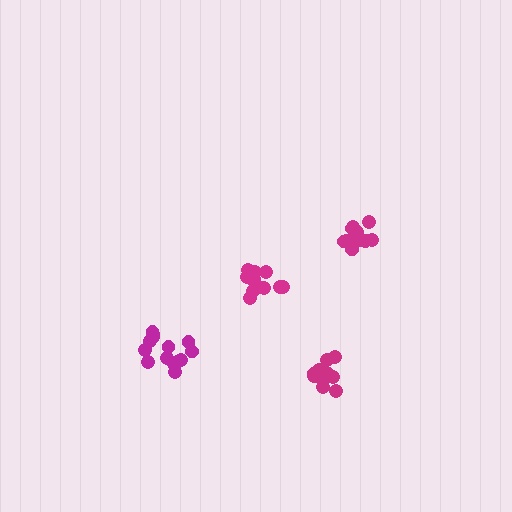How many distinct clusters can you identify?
There are 4 distinct clusters.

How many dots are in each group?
Group 1: 14 dots, Group 2: 12 dots, Group 3: 11 dots, Group 4: 13 dots (50 total).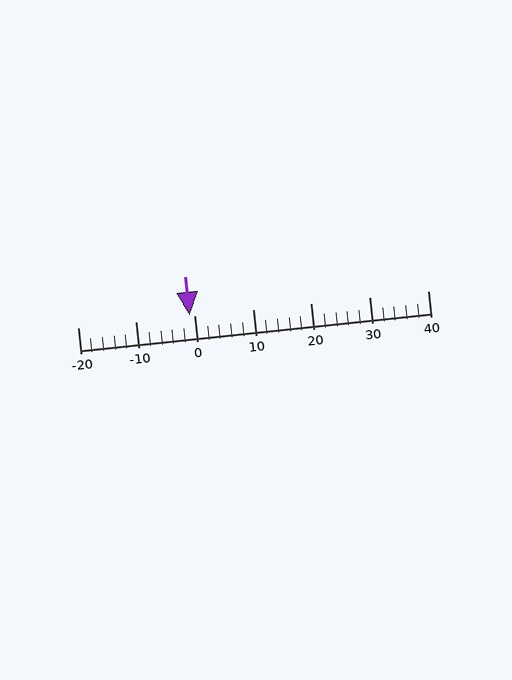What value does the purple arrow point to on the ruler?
The purple arrow points to approximately -1.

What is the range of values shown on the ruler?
The ruler shows values from -20 to 40.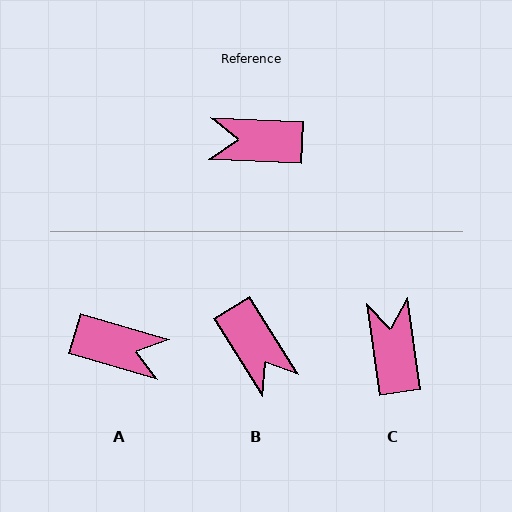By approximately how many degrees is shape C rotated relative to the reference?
Approximately 80 degrees clockwise.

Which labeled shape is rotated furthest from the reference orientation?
A, about 166 degrees away.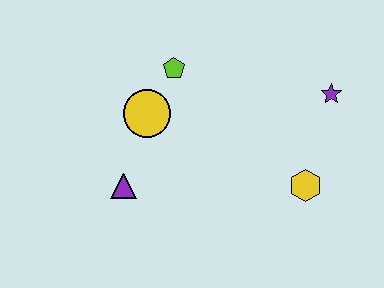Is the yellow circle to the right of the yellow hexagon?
No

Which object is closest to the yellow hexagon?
The purple star is closest to the yellow hexagon.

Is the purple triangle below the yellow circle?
Yes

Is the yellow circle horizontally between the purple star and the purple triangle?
Yes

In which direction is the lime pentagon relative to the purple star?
The lime pentagon is to the left of the purple star.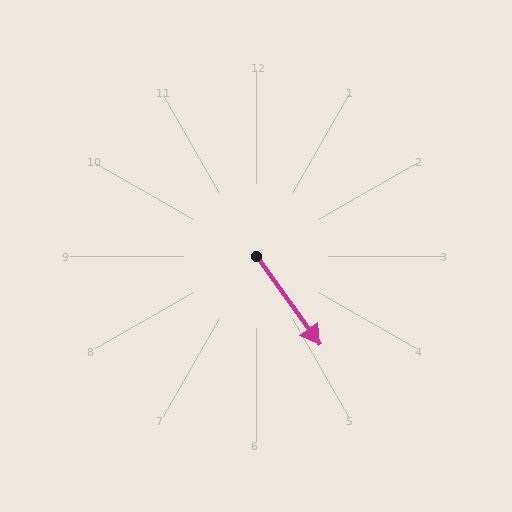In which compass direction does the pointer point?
Southeast.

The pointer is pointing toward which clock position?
Roughly 5 o'clock.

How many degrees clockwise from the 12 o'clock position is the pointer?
Approximately 144 degrees.